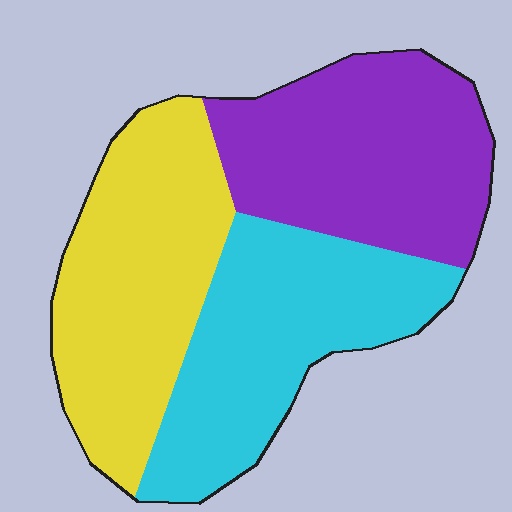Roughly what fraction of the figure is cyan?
Cyan takes up about one third (1/3) of the figure.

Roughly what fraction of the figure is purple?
Purple covers roughly 35% of the figure.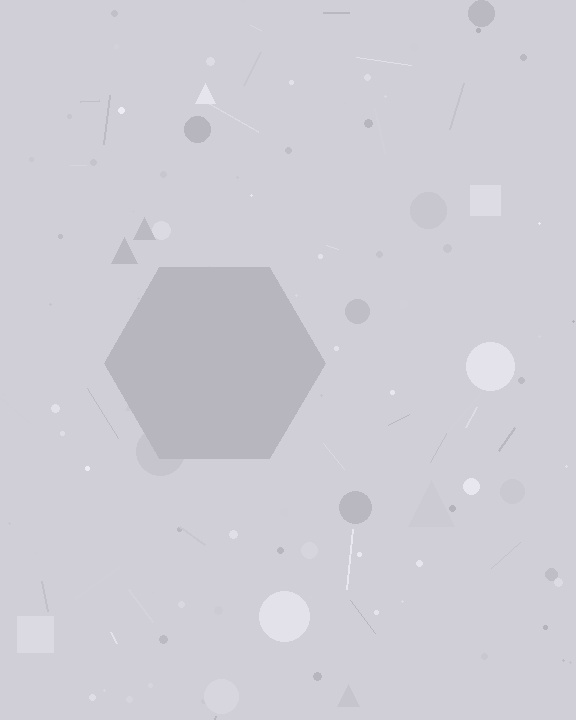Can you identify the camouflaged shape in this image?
The camouflaged shape is a hexagon.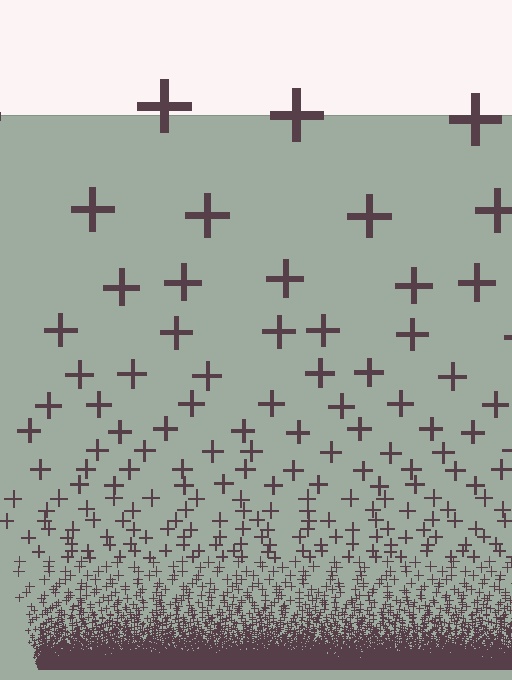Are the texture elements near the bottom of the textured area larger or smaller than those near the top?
Smaller. The gradient is inverted — elements near the bottom are smaller and denser.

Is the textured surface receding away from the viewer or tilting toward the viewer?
The surface appears to tilt toward the viewer. Texture elements get larger and sparser toward the top.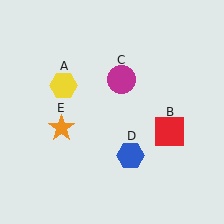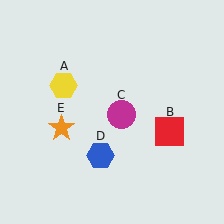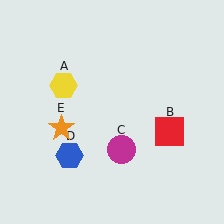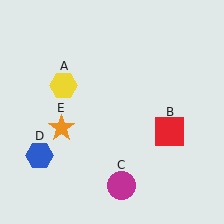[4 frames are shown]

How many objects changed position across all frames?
2 objects changed position: magenta circle (object C), blue hexagon (object D).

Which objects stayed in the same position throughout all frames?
Yellow hexagon (object A) and red square (object B) and orange star (object E) remained stationary.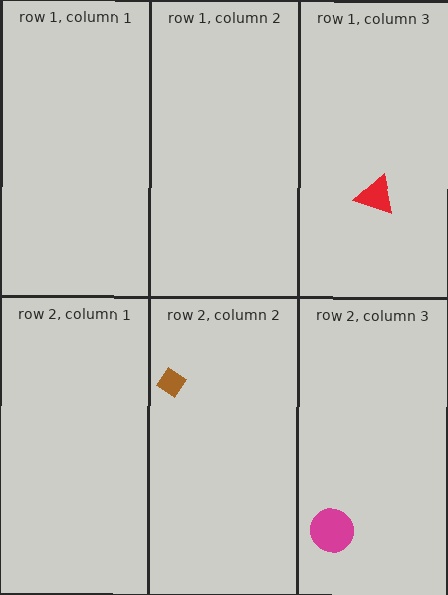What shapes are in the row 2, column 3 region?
The magenta circle.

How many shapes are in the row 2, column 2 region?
1.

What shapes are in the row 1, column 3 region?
The red triangle.